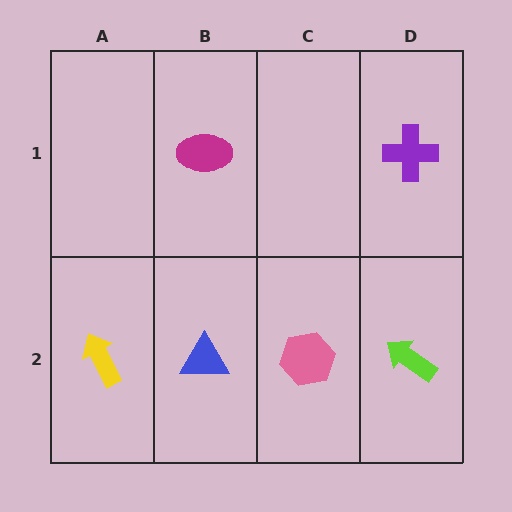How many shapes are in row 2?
4 shapes.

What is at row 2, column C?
A pink hexagon.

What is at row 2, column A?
A yellow arrow.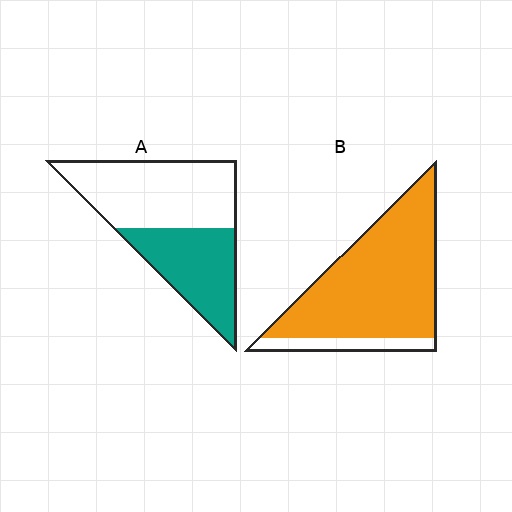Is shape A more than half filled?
No.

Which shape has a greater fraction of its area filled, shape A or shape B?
Shape B.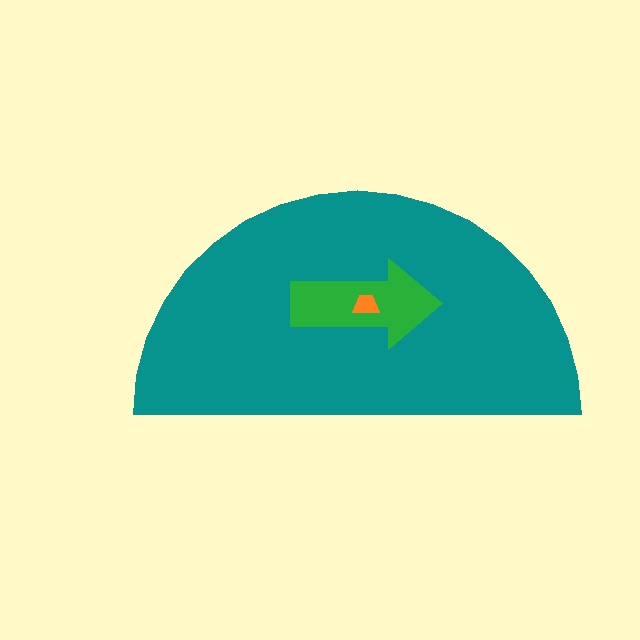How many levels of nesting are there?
3.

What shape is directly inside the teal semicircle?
The green arrow.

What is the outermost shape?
The teal semicircle.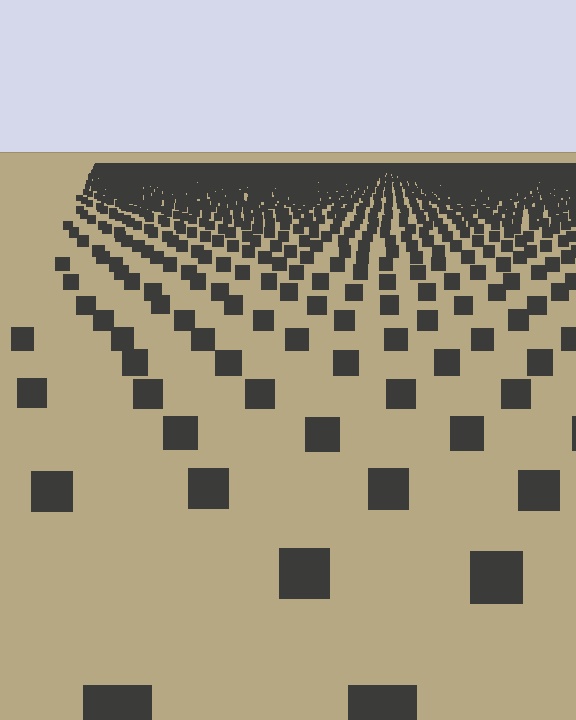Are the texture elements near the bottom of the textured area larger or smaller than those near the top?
Larger. Near the bottom, elements are closer to the viewer and appear at a bigger on-screen size.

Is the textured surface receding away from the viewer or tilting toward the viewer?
The surface is receding away from the viewer. Texture elements get smaller and denser toward the top.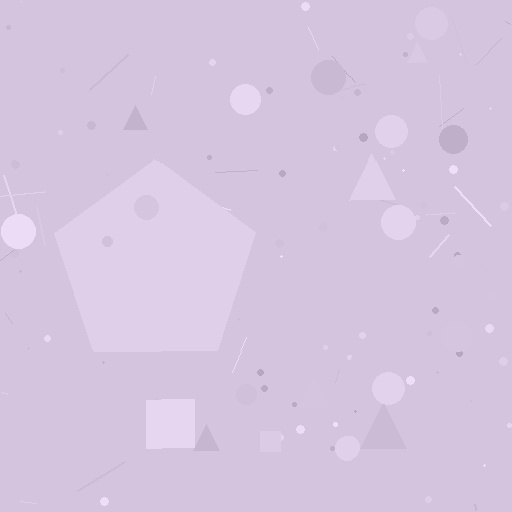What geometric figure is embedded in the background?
A pentagon is embedded in the background.